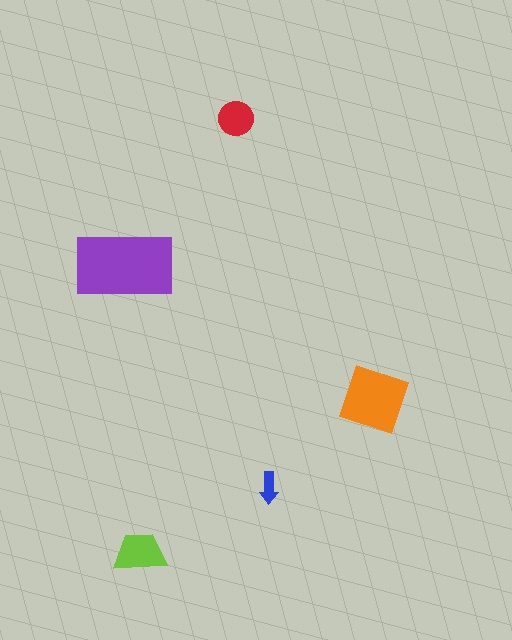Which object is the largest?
The purple rectangle.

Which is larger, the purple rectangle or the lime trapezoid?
The purple rectangle.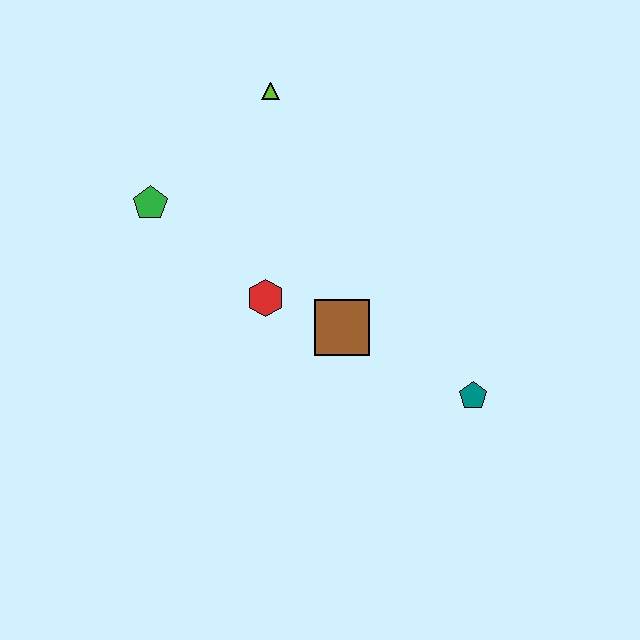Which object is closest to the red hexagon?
The brown square is closest to the red hexagon.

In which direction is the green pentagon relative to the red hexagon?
The green pentagon is to the left of the red hexagon.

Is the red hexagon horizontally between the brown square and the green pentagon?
Yes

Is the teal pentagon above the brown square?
No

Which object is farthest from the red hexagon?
The teal pentagon is farthest from the red hexagon.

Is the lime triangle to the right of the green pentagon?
Yes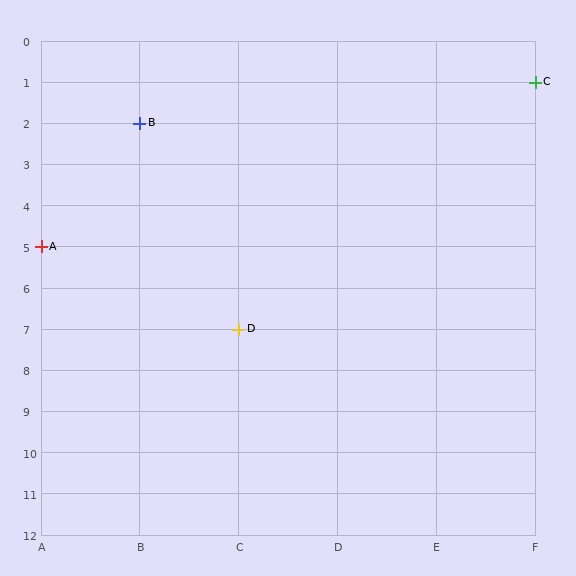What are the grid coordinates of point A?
Point A is at grid coordinates (A, 5).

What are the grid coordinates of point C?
Point C is at grid coordinates (F, 1).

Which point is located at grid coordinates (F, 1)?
Point C is at (F, 1).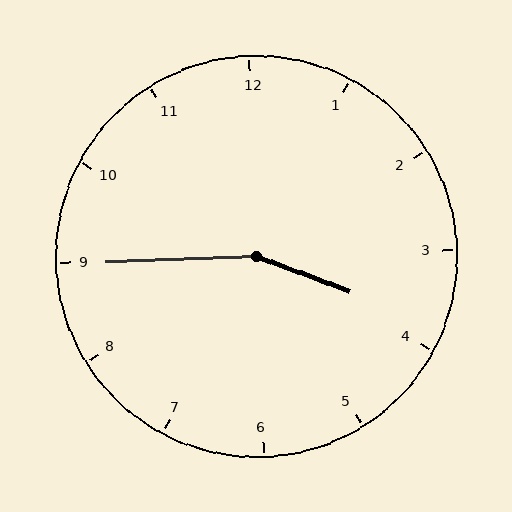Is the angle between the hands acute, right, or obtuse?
It is obtuse.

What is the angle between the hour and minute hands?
Approximately 158 degrees.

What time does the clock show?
3:45.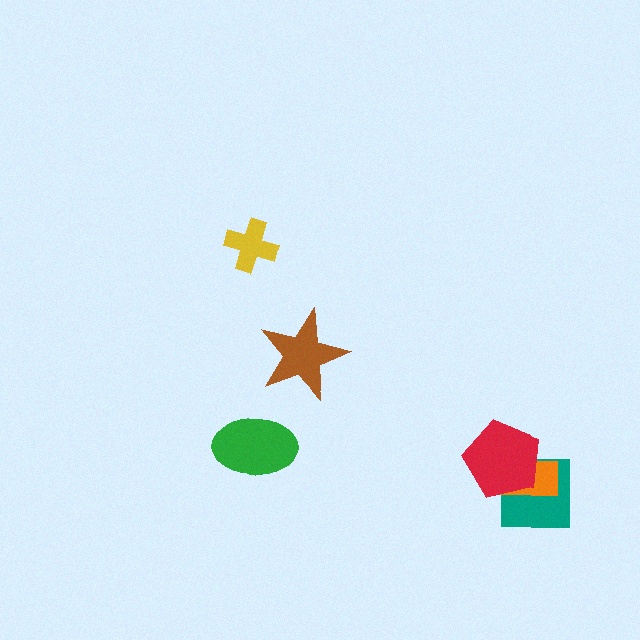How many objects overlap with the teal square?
2 objects overlap with the teal square.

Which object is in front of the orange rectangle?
The red pentagon is in front of the orange rectangle.